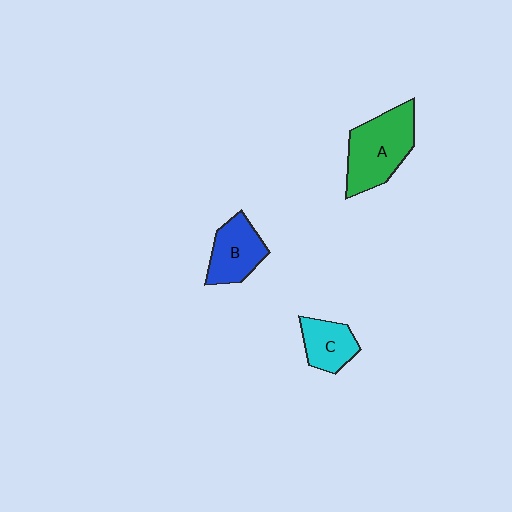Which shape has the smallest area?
Shape C (cyan).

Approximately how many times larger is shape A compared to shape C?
Approximately 1.8 times.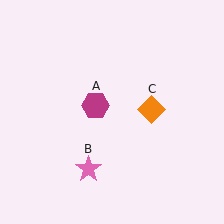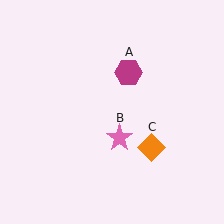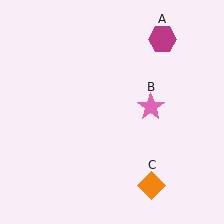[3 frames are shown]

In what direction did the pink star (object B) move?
The pink star (object B) moved up and to the right.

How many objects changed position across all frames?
3 objects changed position: magenta hexagon (object A), pink star (object B), orange diamond (object C).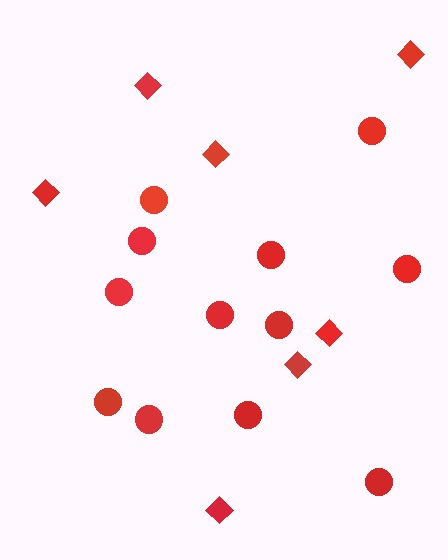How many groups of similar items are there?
There are 2 groups: one group of diamonds (7) and one group of circles (12).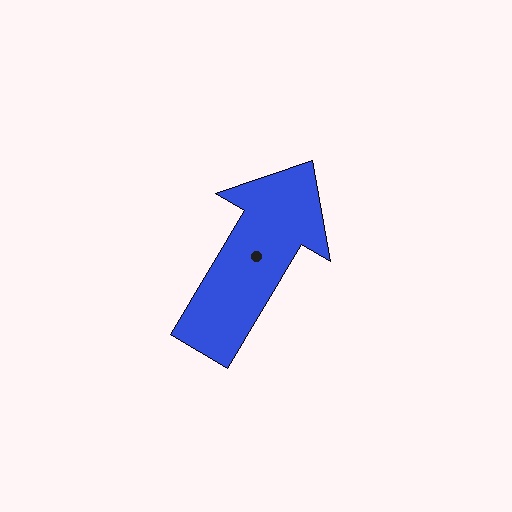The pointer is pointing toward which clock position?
Roughly 1 o'clock.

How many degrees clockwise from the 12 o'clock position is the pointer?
Approximately 31 degrees.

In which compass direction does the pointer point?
Northeast.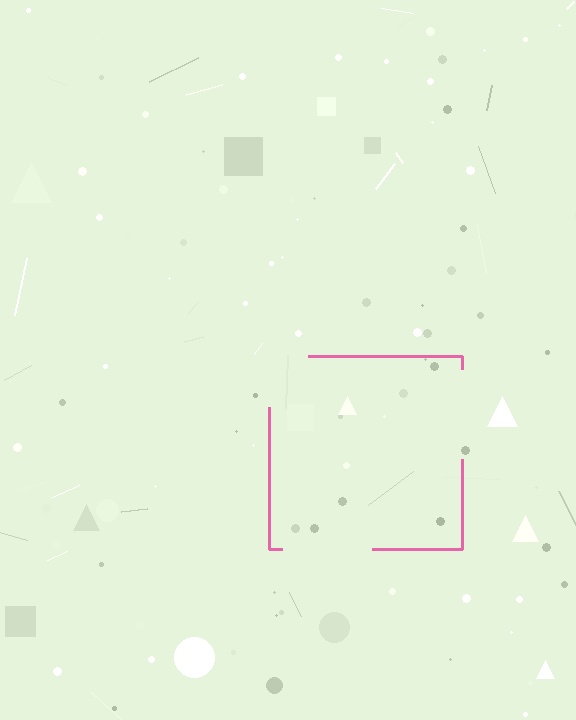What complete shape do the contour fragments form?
The contour fragments form a square.